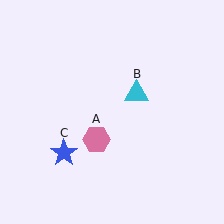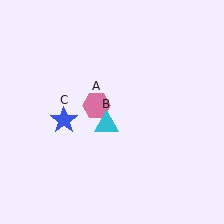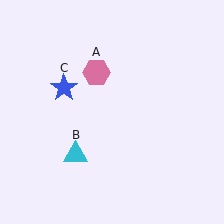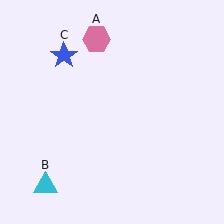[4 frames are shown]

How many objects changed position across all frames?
3 objects changed position: pink hexagon (object A), cyan triangle (object B), blue star (object C).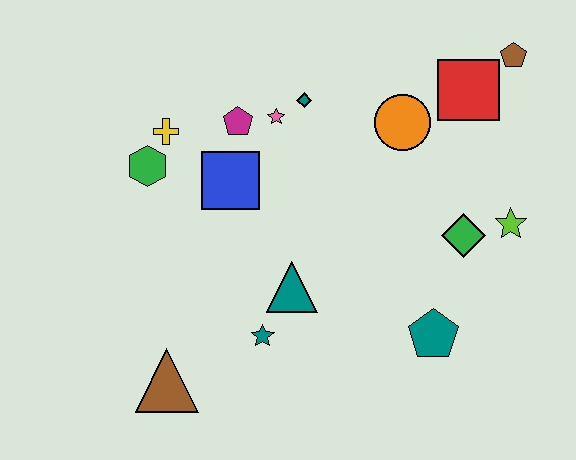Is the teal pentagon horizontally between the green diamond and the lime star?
No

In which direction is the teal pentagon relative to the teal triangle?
The teal pentagon is to the right of the teal triangle.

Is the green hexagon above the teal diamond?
No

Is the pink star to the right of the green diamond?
No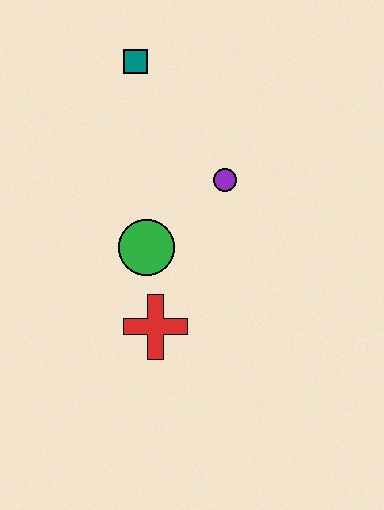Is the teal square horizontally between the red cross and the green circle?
No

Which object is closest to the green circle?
The red cross is closest to the green circle.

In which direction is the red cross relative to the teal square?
The red cross is below the teal square.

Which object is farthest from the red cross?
The teal square is farthest from the red cross.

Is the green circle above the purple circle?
No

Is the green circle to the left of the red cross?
Yes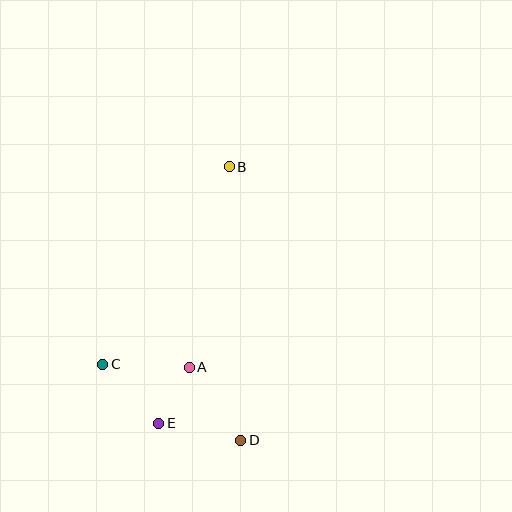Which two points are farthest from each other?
Points B and D are farthest from each other.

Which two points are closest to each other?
Points A and E are closest to each other.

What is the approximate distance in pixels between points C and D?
The distance between C and D is approximately 157 pixels.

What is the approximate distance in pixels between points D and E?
The distance between D and E is approximately 84 pixels.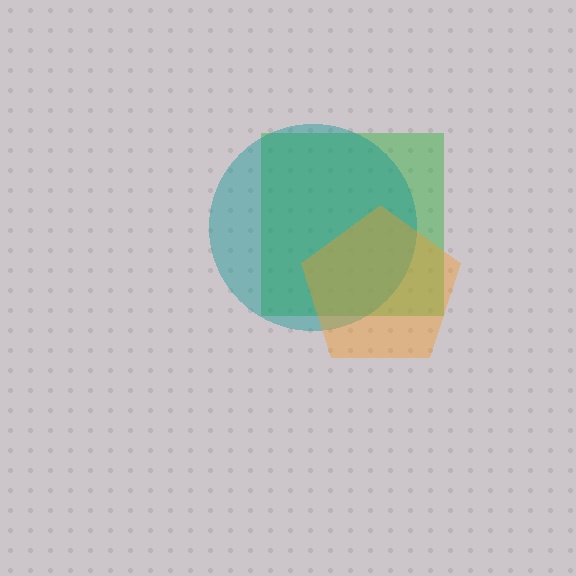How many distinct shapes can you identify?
There are 3 distinct shapes: a green square, a teal circle, an orange pentagon.